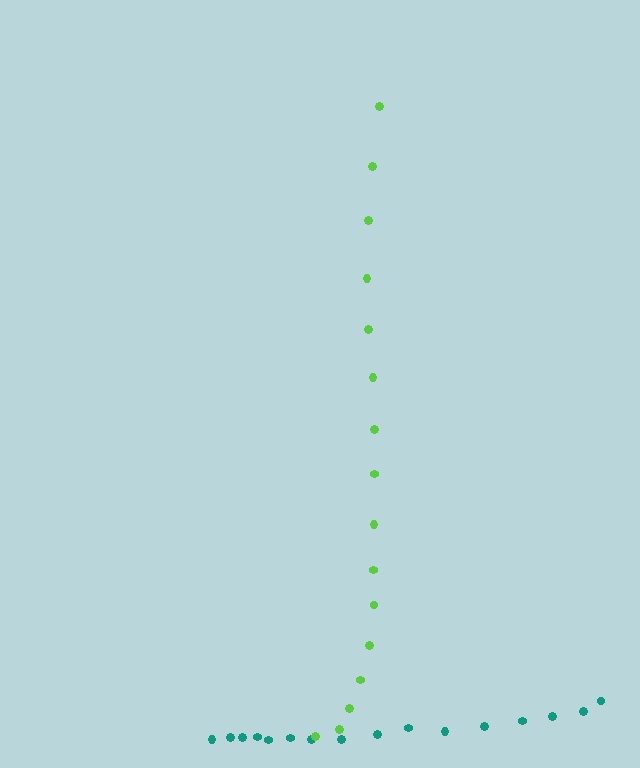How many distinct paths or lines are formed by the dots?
There are 2 distinct paths.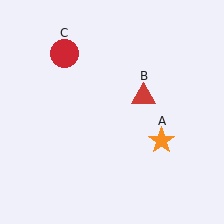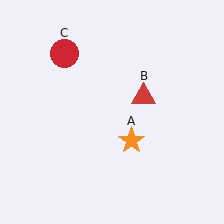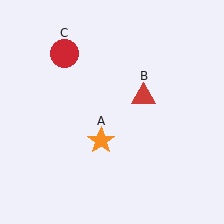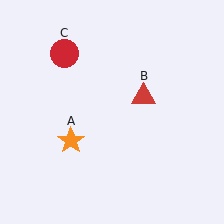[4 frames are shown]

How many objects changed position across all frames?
1 object changed position: orange star (object A).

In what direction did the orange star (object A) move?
The orange star (object A) moved left.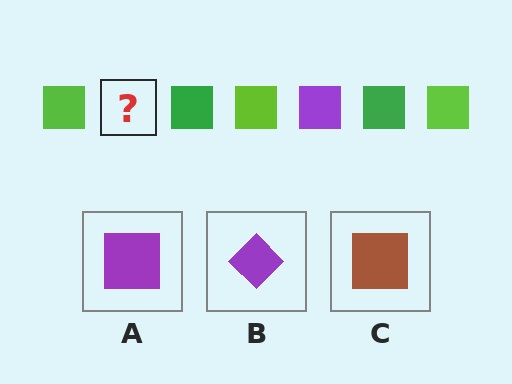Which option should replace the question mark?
Option A.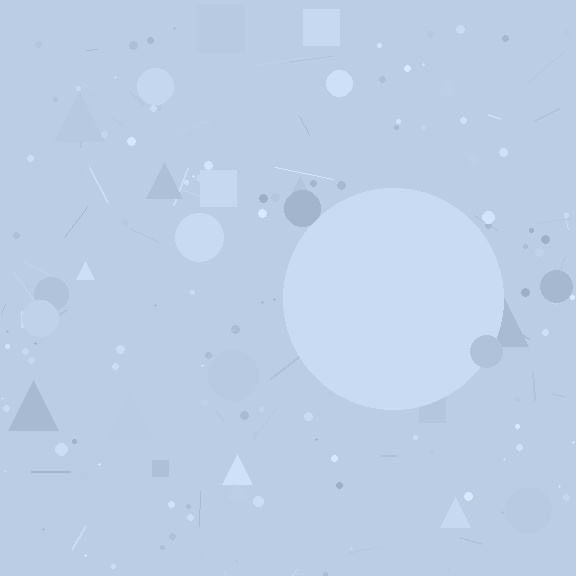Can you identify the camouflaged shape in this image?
The camouflaged shape is a circle.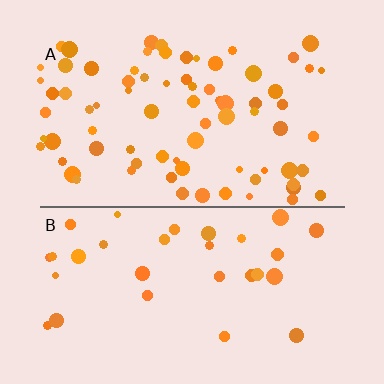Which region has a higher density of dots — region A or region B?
A (the top).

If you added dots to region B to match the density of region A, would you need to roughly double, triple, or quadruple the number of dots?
Approximately double.